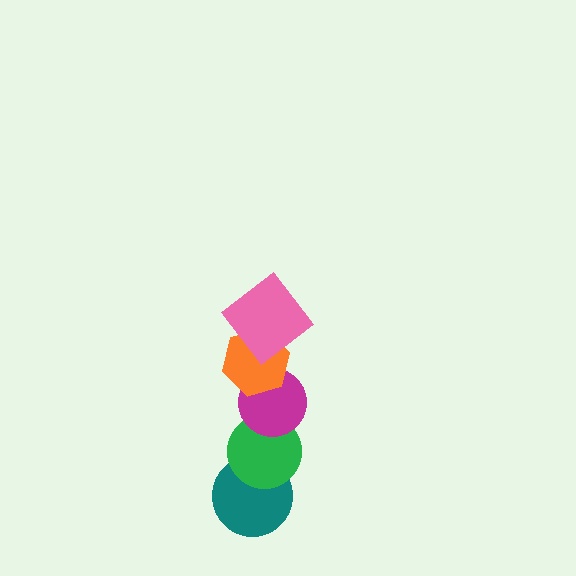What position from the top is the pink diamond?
The pink diamond is 1st from the top.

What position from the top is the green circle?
The green circle is 4th from the top.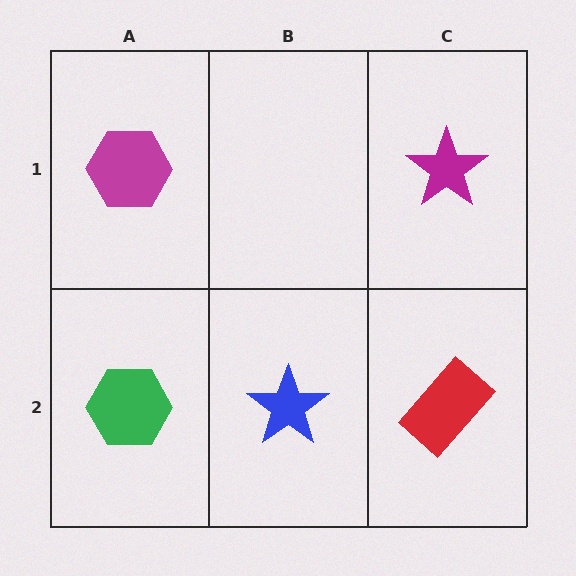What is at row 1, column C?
A magenta star.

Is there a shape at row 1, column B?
No, that cell is empty.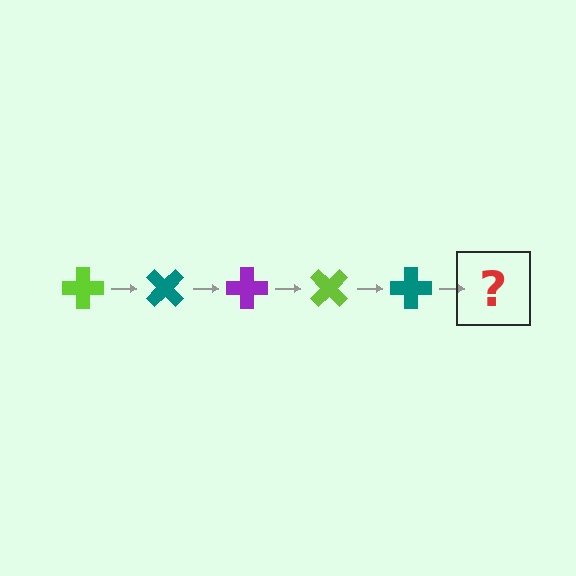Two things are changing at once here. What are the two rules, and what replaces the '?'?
The two rules are that it rotates 45 degrees each step and the color cycles through lime, teal, and purple. The '?' should be a purple cross, rotated 225 degrees from the start.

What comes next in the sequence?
The next element should be a purple cross, rotated 225 degrees from the start.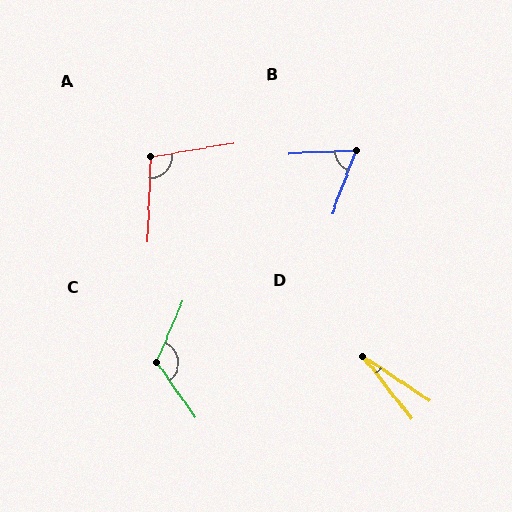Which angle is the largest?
C, at approximately 122 degrees.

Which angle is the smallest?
D, at approximately 18 degrees.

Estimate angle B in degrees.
Approximately 66 degrees.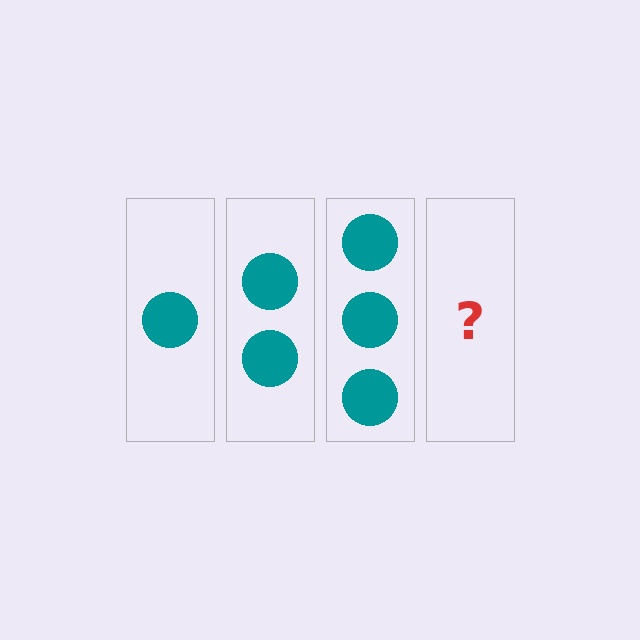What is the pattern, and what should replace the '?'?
The pattern is that each step adds one more circle. The '?' should be 4 circles.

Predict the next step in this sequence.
The next step is 4 circles.